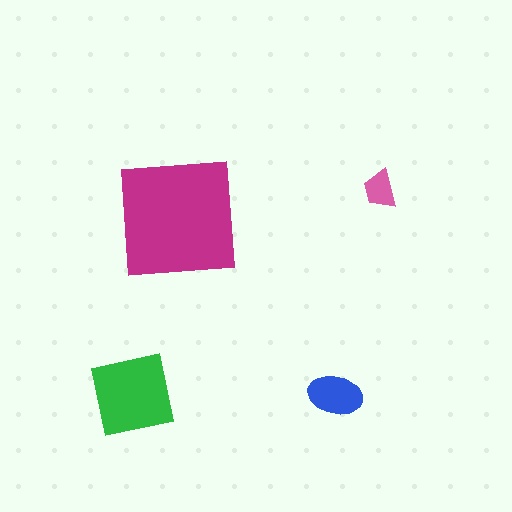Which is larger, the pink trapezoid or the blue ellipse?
The blue ellipse.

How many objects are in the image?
There are 4 objects in the image.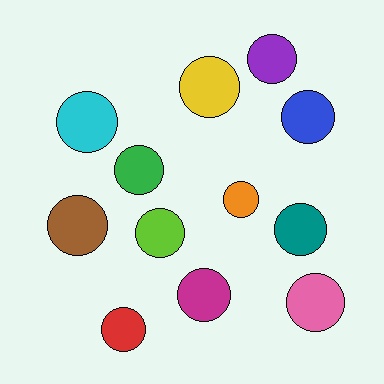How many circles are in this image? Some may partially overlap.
There are 12 circles.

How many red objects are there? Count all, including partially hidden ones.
There is 1 red object.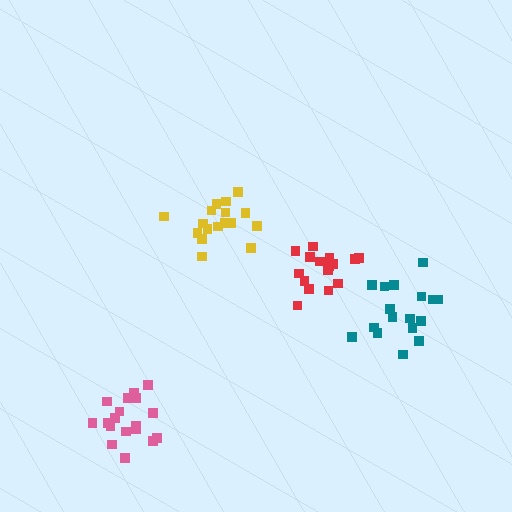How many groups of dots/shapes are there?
There are 4 groups.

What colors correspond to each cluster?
The clusters are colored: yellow, pink, red, teal.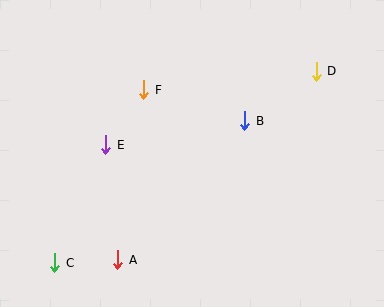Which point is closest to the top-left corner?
Point F is closest to the top-left corner.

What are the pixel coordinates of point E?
Point E is at (106, 145).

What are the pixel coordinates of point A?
Point A is at (118, 260).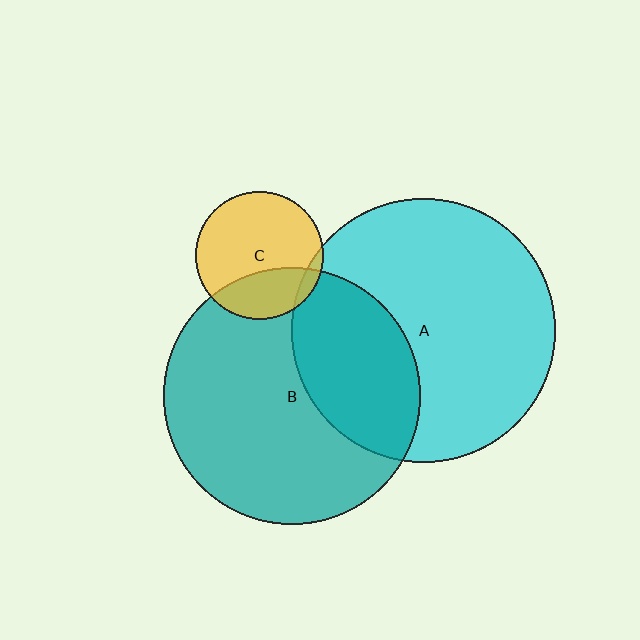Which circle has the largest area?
Circle A (cyan).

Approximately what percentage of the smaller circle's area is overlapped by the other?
Approximately 30%.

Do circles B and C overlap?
Yes.